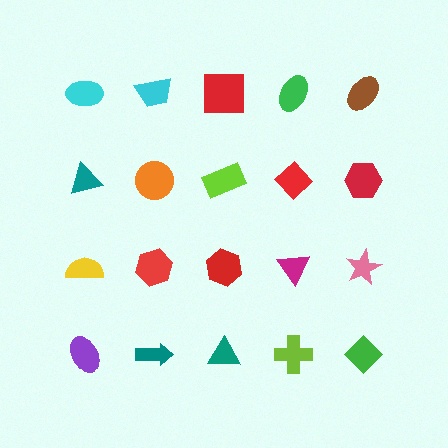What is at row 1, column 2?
A cyan trapezoid.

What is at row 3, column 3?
A red hexagon.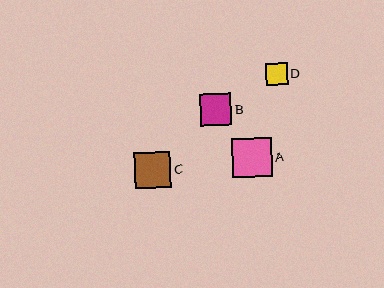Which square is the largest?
Square A is the largest with a size of approximately 40 pixels.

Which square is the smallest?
Square D is the smallest with a size of approximately 22 pixels.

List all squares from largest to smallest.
From largest to smallest: A, C, B, D.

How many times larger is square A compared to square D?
Square A is approximately 1.8 times the size of square D.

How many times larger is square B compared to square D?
Square B is approximately 1.4 times the size of square D.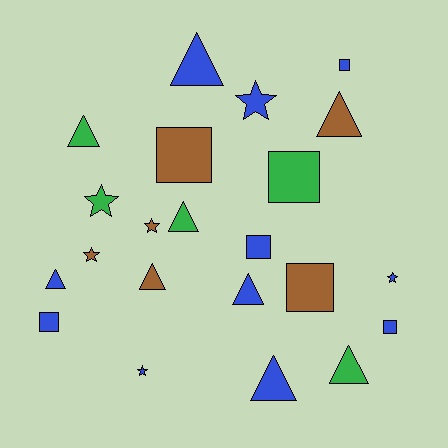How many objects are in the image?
There are 22 objects.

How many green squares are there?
There is 1 green square.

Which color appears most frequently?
Blue, with 11 objects.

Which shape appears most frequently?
Triangle, with 9 objects.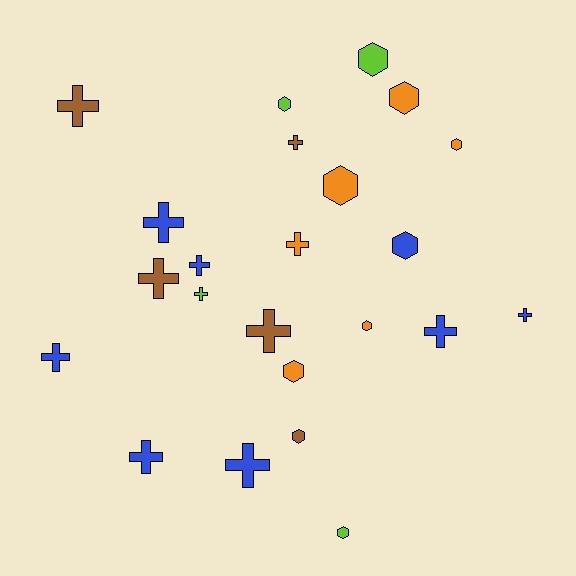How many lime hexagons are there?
There are 3 lime hexagons.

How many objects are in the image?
There are 23 objects.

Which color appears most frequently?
Blue, with 8 objects.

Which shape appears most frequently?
Cross, with 13 objects.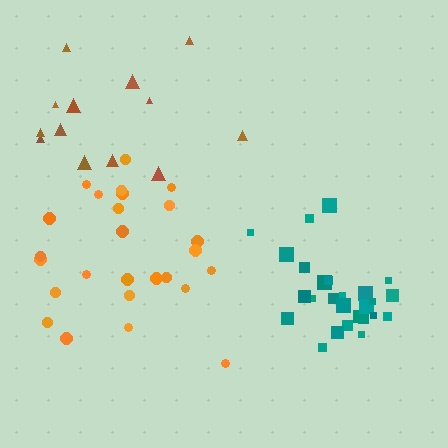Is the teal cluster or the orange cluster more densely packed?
Teal.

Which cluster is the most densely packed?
Teal.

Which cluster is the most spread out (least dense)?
Brown.